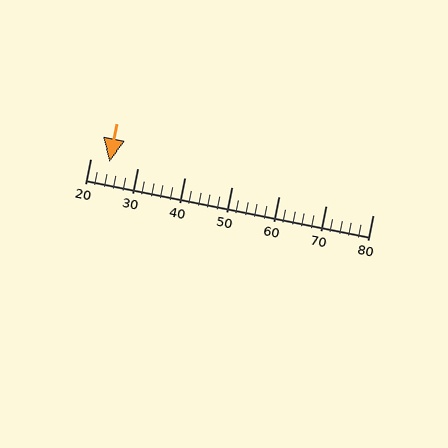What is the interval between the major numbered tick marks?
The major tick marks are spaced 10 units apart.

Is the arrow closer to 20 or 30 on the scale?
The arrow is closer to 20.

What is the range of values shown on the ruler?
The ruler shows values from 20 to 80.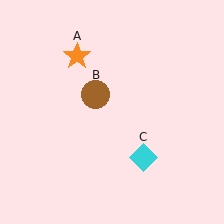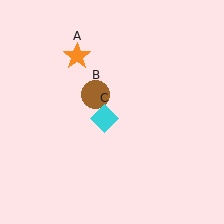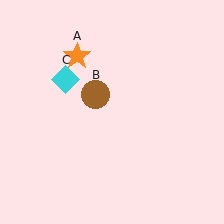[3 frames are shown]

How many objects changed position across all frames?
1 object changed position: cyan diamond (object C).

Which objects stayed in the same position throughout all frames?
Orange star (object A) and brown circle (object B) remained stationary.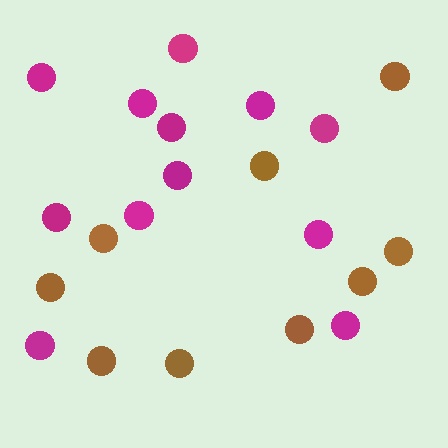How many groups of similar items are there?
There are 2 groups: one group of magenta circles (12) and one group of brown circles (9).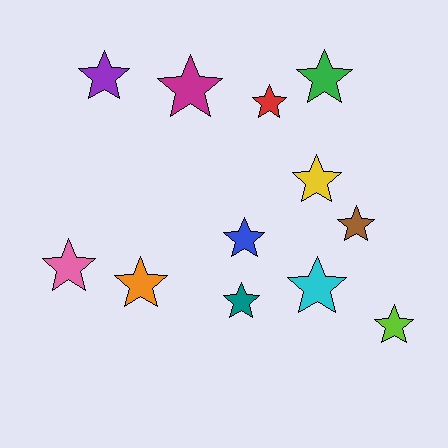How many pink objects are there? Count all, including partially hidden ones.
There is 1 pink object.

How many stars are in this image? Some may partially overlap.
There are 12 stars.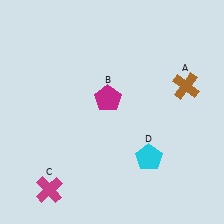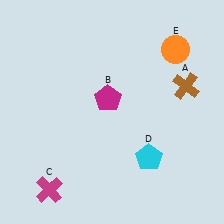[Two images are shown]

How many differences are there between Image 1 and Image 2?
There is 1 difference between the two images.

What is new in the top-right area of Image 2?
An orange circle (E) was added in the top-right area of Image 2.